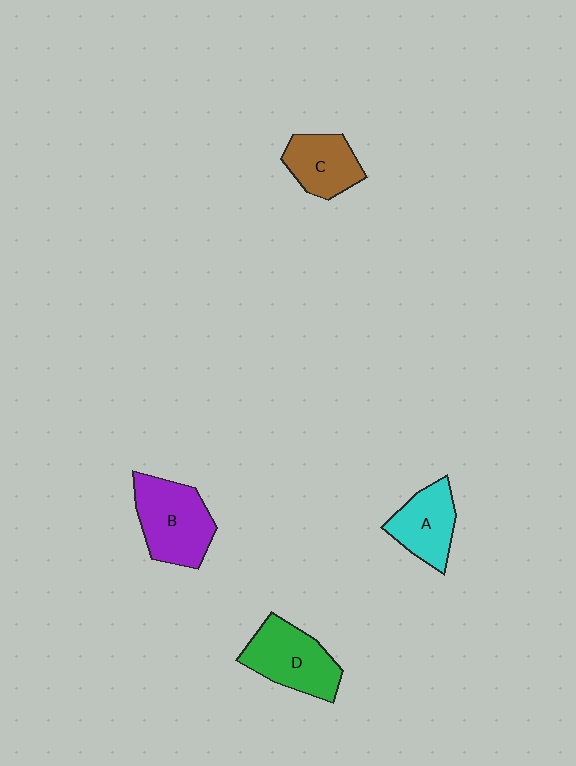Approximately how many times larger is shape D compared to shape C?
Approximately 1.3 times.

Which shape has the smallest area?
Shape C (brown).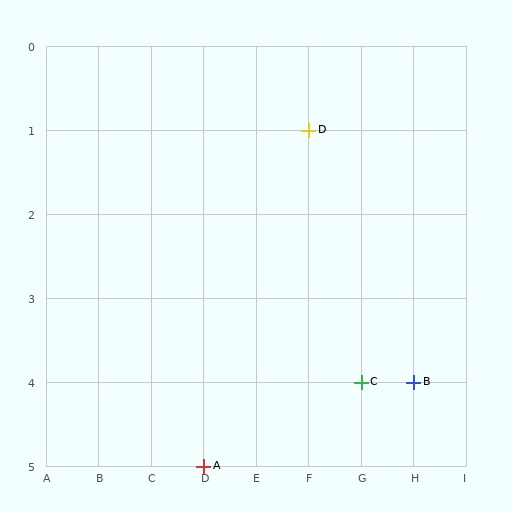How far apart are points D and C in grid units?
Points D and C are 1 column and 3 rows apart (about 3.2 grid units diagonally).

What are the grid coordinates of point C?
Point C is at grid coordinates (G, 4).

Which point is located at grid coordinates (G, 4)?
Point C is at (G, 4).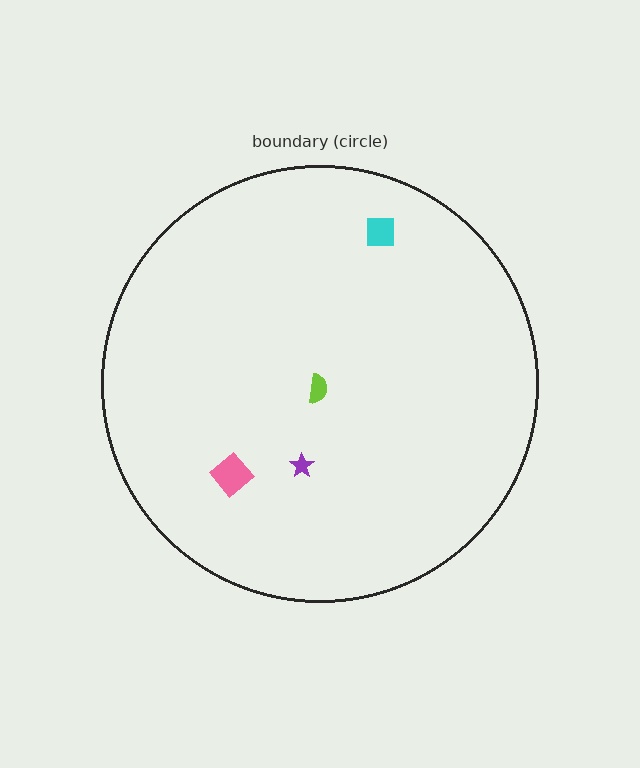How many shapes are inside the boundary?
4 inside, 0 outside.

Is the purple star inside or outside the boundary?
Inside.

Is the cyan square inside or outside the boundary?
Inside.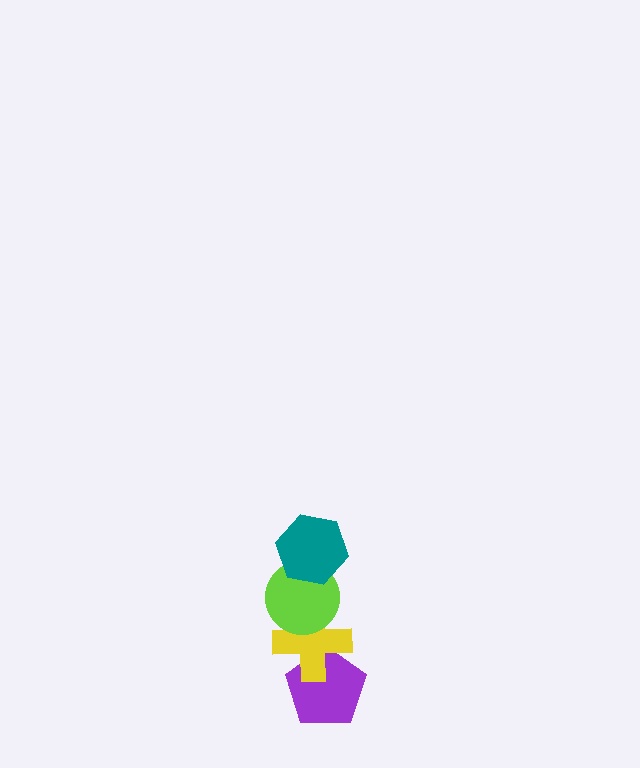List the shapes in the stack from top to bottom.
From top to bottom: the teal hexagon, the lime circle, the yellow cross, the purple pentagon.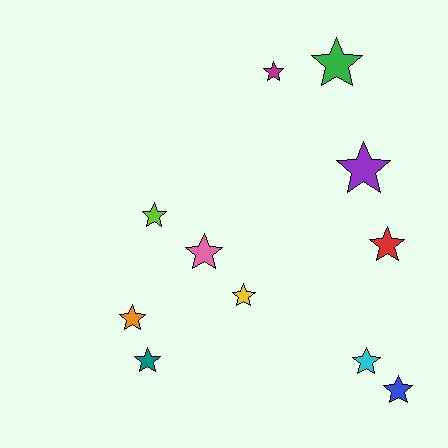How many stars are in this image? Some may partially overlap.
There are 11 stars.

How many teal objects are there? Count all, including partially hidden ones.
There is 1 teal object.